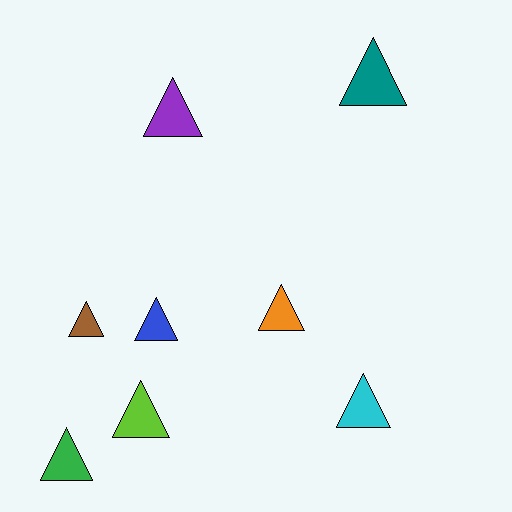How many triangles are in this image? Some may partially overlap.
There are 8 triangles.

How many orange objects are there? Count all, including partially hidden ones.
There is 1 orange object.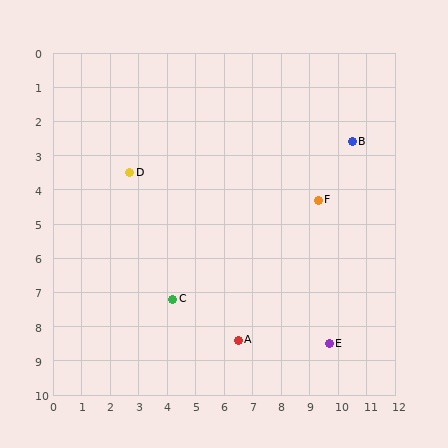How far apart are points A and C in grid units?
Points A and C are about 2.6 grid units apart.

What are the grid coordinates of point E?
Point E is at approximately (9.7, 8.5).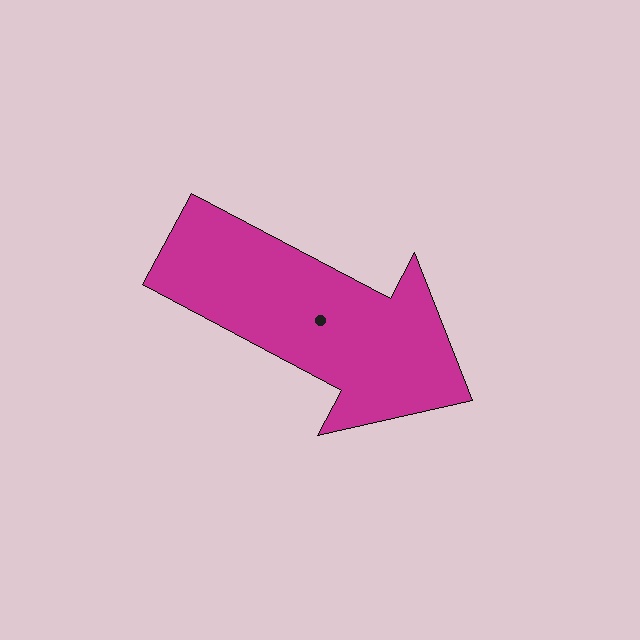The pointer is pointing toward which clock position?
Roughly 4 o'clock.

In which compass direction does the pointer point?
Southeast.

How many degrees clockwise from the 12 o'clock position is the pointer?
Approximately 118 degrees.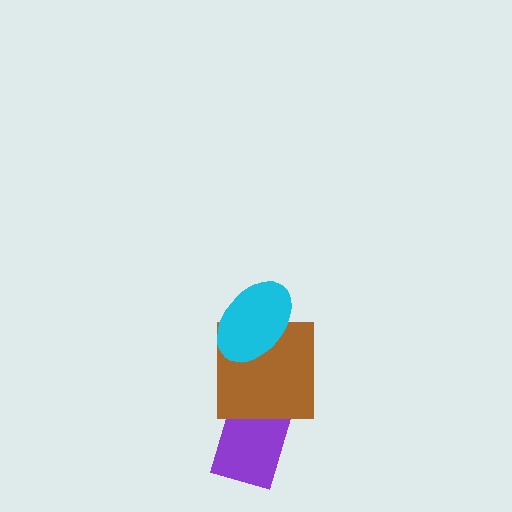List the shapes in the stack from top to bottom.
From top to bottom: the cyan ellipse, the brown square, the purple rectangle.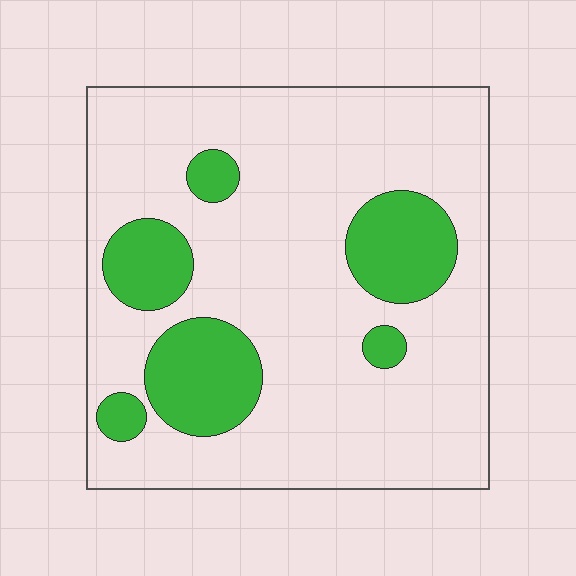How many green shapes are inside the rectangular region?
6.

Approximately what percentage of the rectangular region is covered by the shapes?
Approximately 20%.